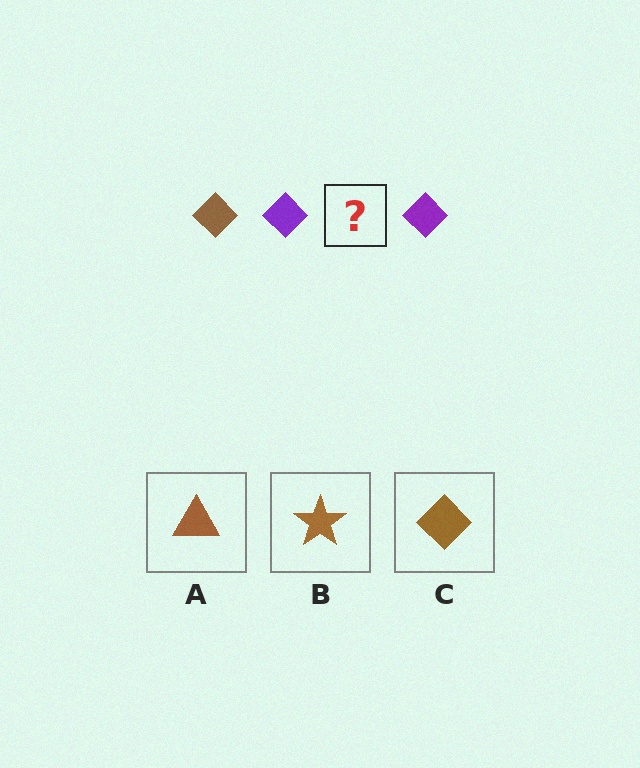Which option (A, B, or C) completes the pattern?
C.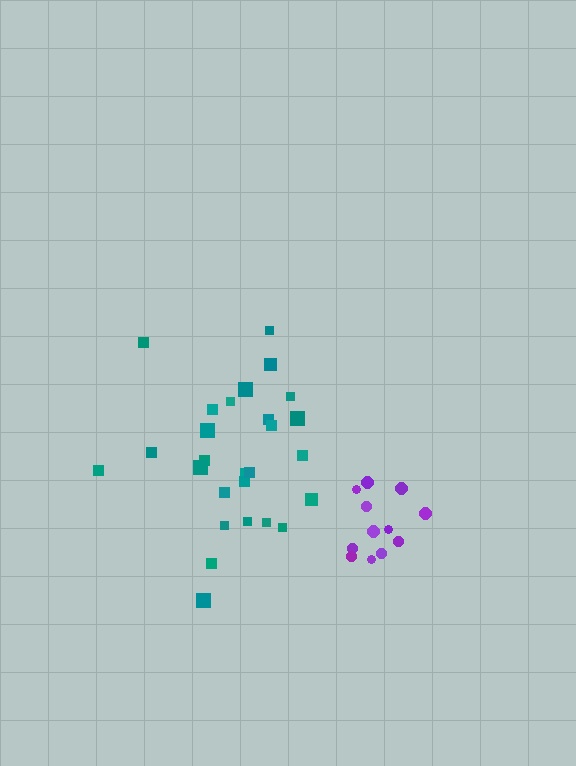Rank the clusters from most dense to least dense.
purple, teal.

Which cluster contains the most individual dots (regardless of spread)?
Teal (27).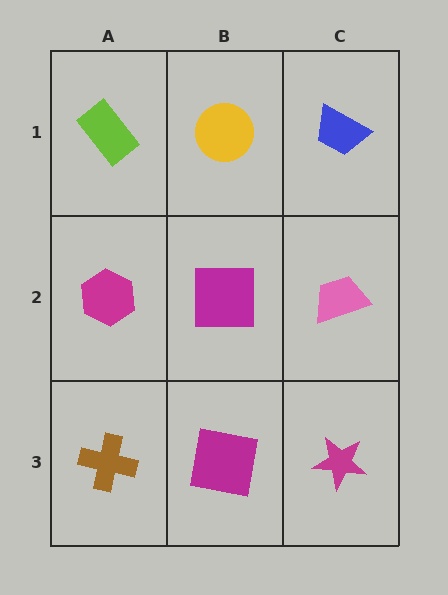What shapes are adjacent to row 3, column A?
A magenta hexagon (row 2, column A), a magenta square (row 3, column B).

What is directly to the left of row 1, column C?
A yellow circle.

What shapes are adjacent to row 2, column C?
A blue trapezoid (row 1, column C), a magenta star (row 3, column C), a magenta square (row 2, column B).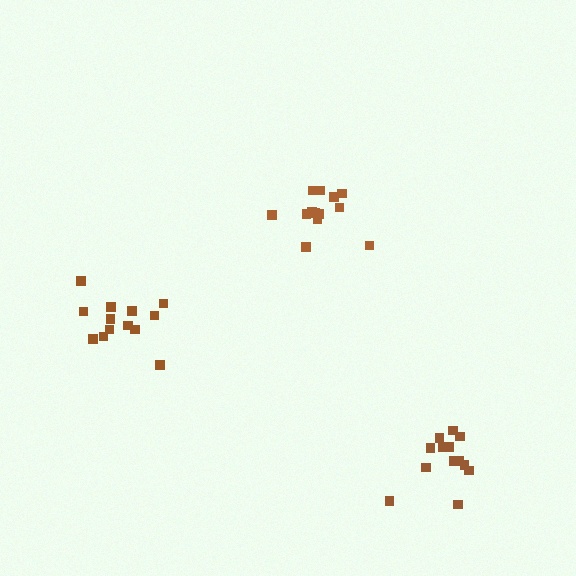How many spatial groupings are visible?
There are 3 spatial groupings.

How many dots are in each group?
Group 1: 13 dots, Group 2: 13 dots, Group 3: 13 dots (39 total).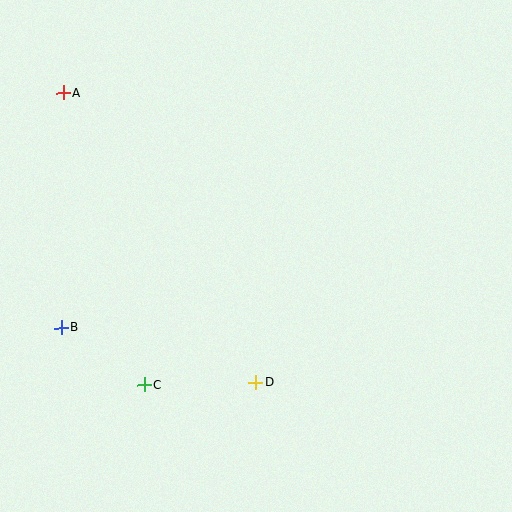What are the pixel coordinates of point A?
Point A is at (63, 93).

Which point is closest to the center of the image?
Point D at (255, 382) is closest to the center.